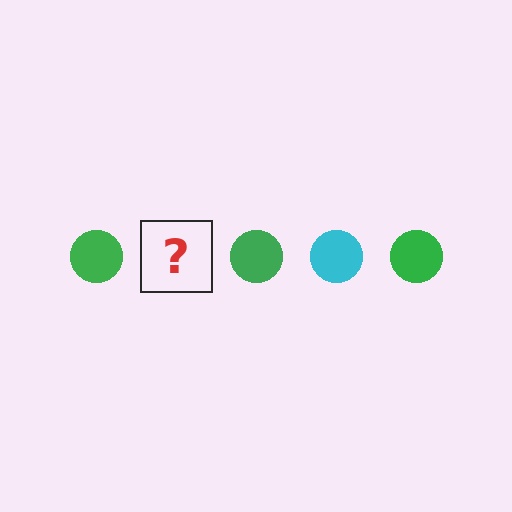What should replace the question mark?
The question mark should be replaced with a cyan circle.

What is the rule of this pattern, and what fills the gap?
The rule is that the pattern cycles through green, cyan circles. The gap should be filled with a cyan circle.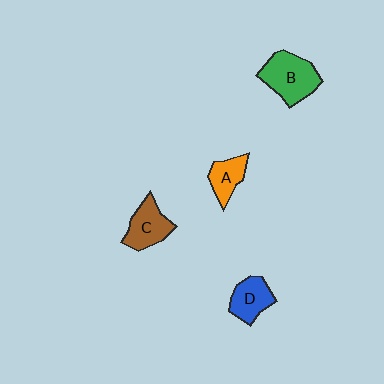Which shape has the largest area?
Shape B (green).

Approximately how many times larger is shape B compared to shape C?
Approximately 1.3 times.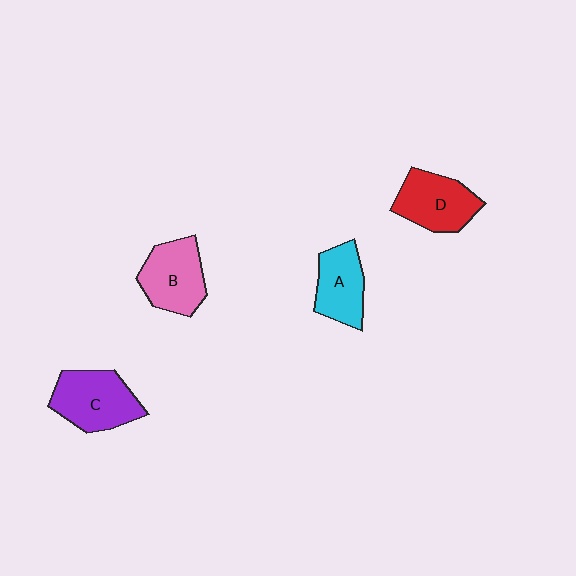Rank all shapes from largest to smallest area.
From largest to smallest: C (purple), B (pink), D (red), A (cyan).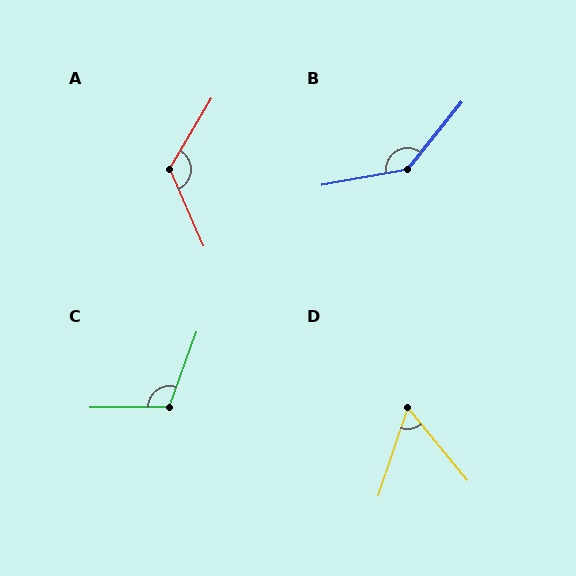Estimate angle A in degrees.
Approximately 126 degrees.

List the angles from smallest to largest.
D (58°), C (110°), A (126°), B (139°).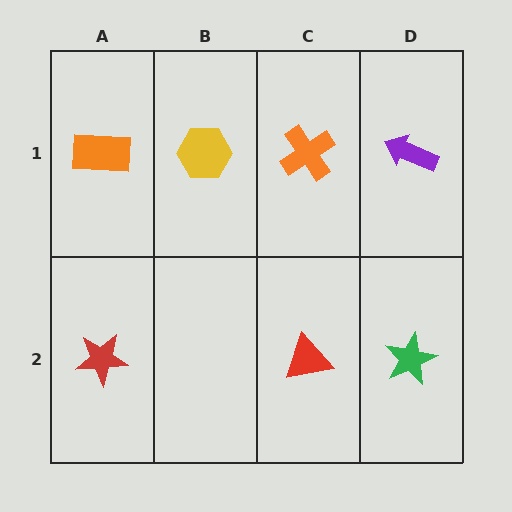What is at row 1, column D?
A purple arrow.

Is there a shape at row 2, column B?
No, that cell is empty.